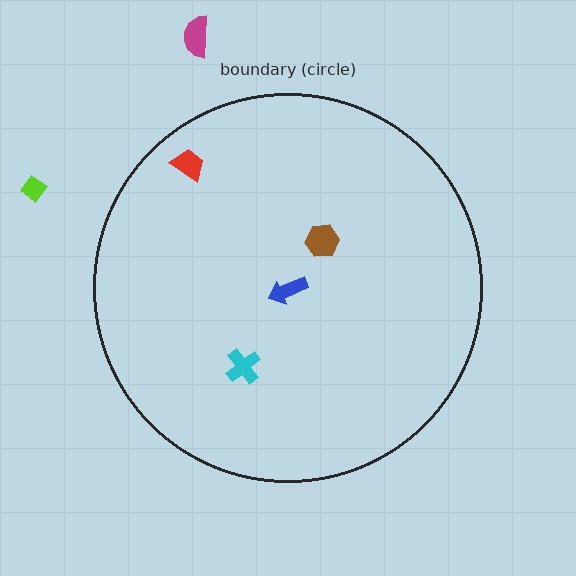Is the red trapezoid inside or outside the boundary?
Inside.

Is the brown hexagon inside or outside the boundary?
Inside.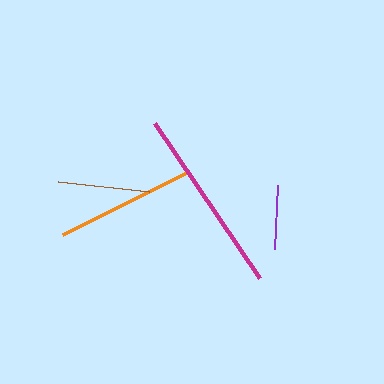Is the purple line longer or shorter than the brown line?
The brown line is longer than the purple line.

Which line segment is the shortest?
The purple line is the shortest at approximately 65 pixels.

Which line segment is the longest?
The magenta line is the longest at approximately 187 pixels.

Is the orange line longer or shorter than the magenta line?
The magenta line is longer than the orange line.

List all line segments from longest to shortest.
From longest to shortest: magenta, orange, brown, purple.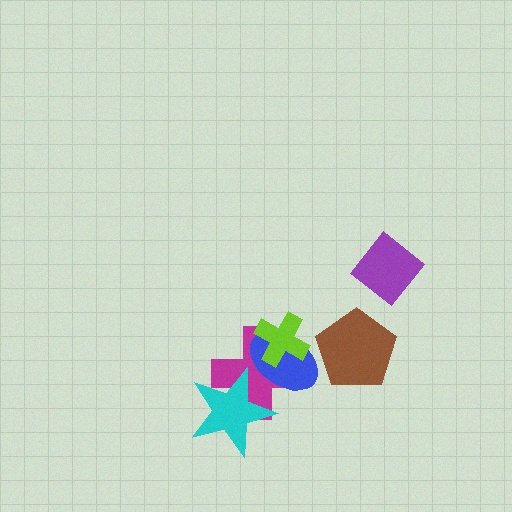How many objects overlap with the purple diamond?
0 objects overlap with the purple diamond.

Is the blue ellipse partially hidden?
Yes, it is partially covered by another shape.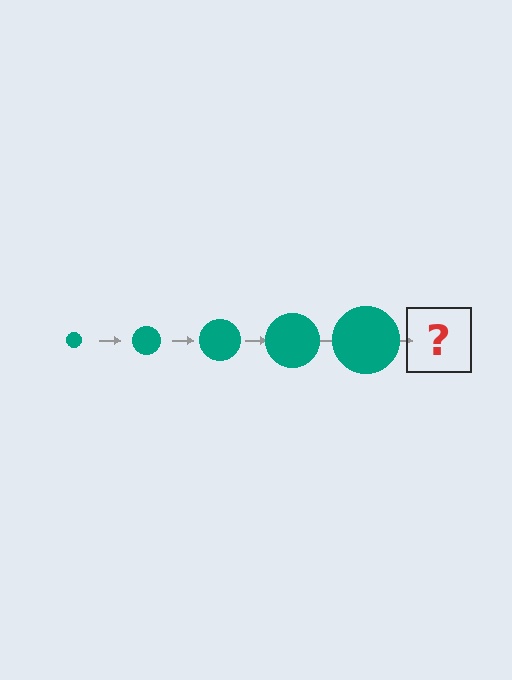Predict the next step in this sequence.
The next step is a teal circle, larger than the previous one.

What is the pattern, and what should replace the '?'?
The pattern is that the circle gets progressively larger each step. The '?' should be a teal circle, larger than the previous one.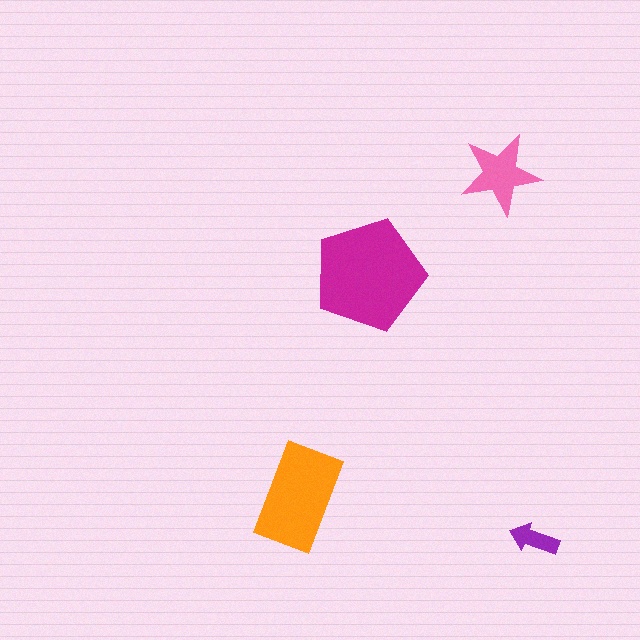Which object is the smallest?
The purple arrow.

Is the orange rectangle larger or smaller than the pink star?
Larger.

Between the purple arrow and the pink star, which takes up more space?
The pink star.